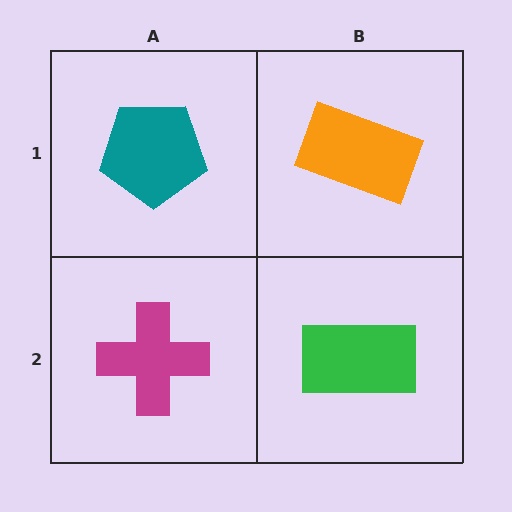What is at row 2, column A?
A magenta cross.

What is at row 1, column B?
An orange rectangle.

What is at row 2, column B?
A green rectangle.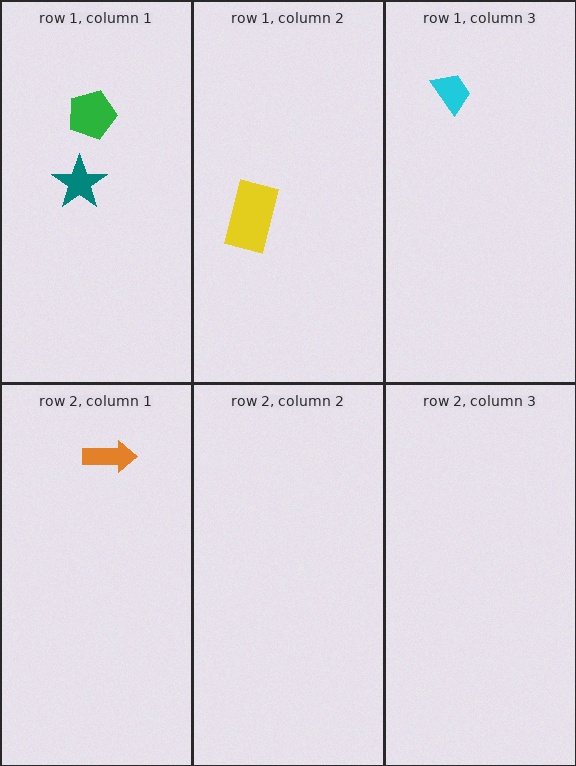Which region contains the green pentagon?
The row 1, column 1 region.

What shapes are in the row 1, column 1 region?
The teal star, the green pentagon.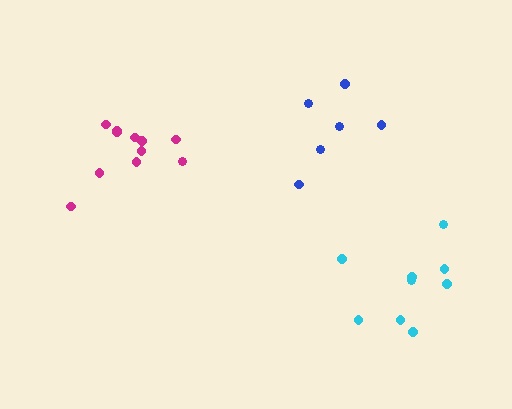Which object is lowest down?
The cyan cluster is bottommost.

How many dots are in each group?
Group 1: 6 dots, Group 2: 11 dots, Group 3: 9 dots (26 total).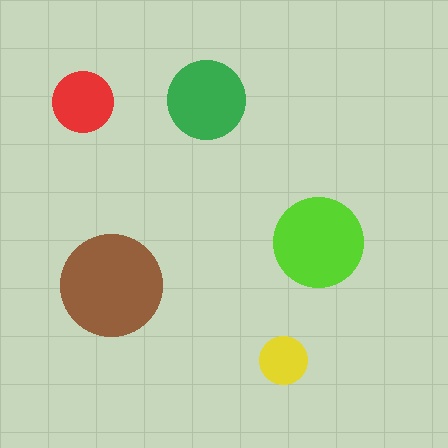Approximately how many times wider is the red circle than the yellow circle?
About 1.5 times wider.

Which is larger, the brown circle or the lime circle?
The brown one.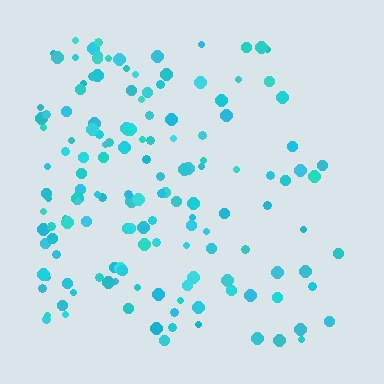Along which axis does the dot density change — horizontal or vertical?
Horizontal.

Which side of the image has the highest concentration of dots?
The left.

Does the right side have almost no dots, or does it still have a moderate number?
Still a moderate number, just noticeably fewer than the left.